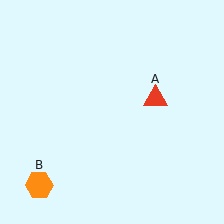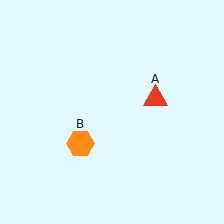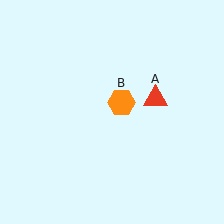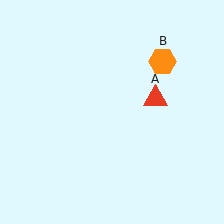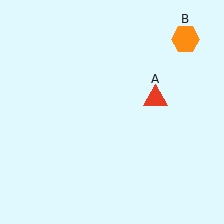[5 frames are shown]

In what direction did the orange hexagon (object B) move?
The orange hexagon (object B) moved up and to the right.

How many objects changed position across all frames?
1 object changed position: orange hexagon (object B).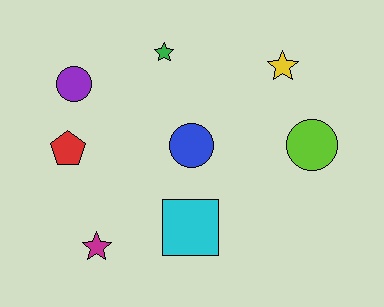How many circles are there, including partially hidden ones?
There are 3 circles.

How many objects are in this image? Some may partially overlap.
There are 8 objects.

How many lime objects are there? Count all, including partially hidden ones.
There is 1 lime object.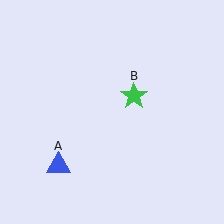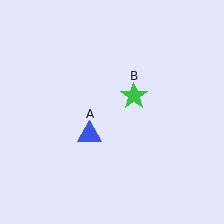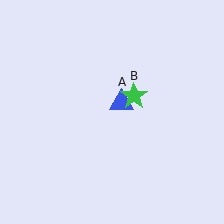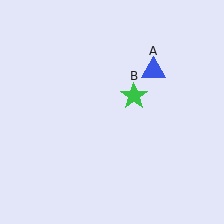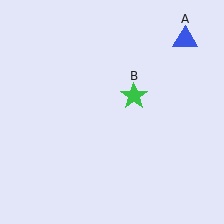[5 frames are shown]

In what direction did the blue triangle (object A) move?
The blue triangle (object A) moved up and to the right.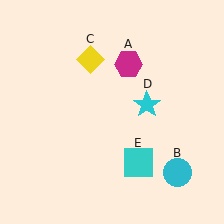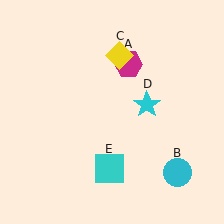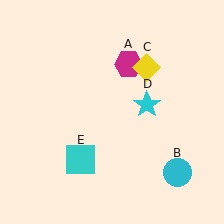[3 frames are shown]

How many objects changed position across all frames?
2 objects changed position: yellow diamond (object C), cyan square (object E).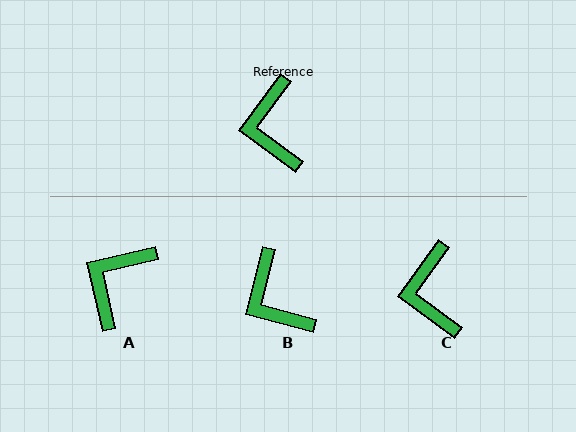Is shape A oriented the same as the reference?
No, it is off by about 41 degrees.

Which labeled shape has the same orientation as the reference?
C.